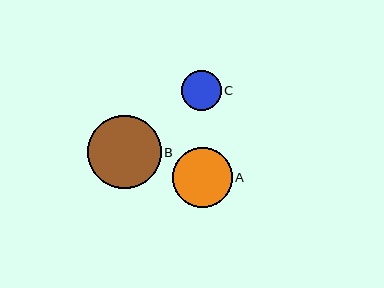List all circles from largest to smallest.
From largest to smallest: B, A, C.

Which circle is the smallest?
Circle C is the smallest with a size of approximately 40 pixels.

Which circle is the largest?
Circle B is the largest with a size of approximately 73 pixels.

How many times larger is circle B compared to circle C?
Circle B is approximately 1.9 times the size of circle C.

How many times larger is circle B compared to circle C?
Circle B is approximately 1.9 times the size of circle C.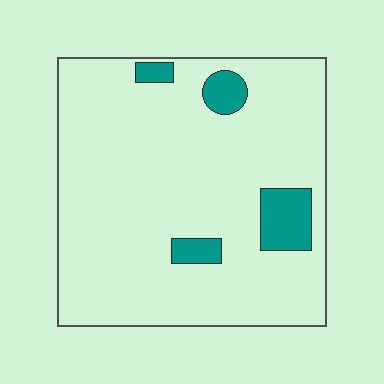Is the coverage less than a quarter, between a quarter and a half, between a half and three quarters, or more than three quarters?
Less than a quarter.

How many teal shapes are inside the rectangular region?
4.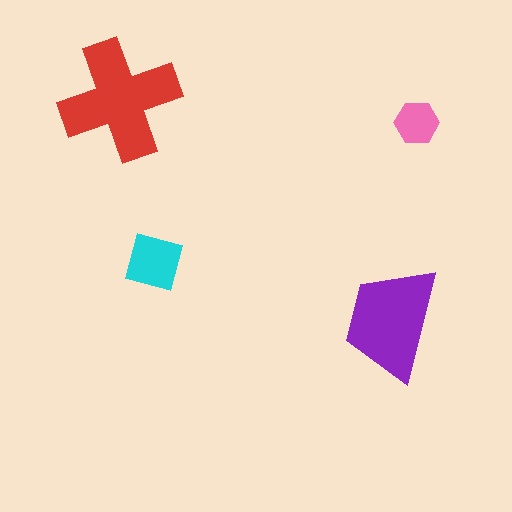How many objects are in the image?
There are 4 objects in the image.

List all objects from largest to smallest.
The red cross, the purple trapezoid, the cyan diamond, the pink hexagon.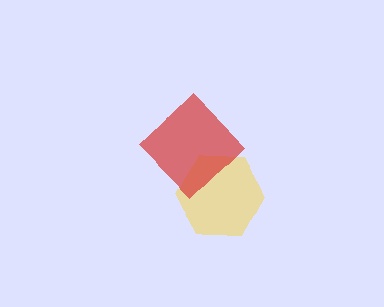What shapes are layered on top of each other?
The layered shapes are: a yellow hexagon, a red diamond.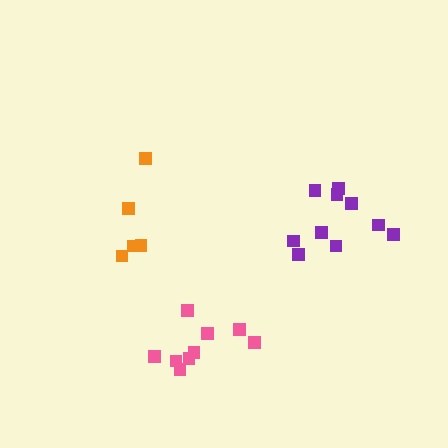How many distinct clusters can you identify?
There are 3 distinct clusters.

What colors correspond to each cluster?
The clusters are colored: purple, pink, orange.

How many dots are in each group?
Group 1: 10 dots, Group 2: 9 dots, Group 3: 5 dots (24 total).